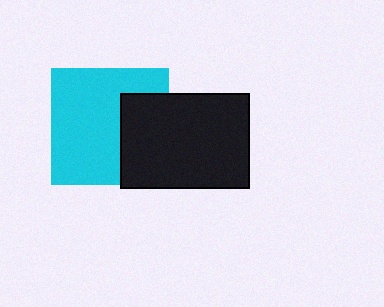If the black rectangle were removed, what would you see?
You would see the complete cyan square.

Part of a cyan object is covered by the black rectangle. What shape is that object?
It is a square.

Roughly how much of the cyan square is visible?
Most of it is visible (roughly 67%).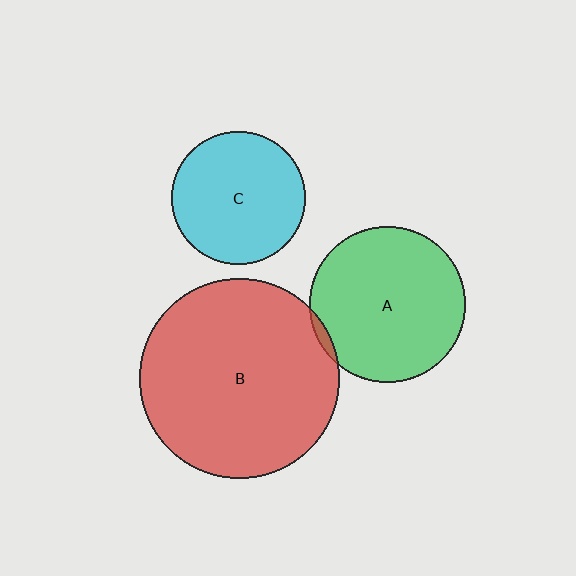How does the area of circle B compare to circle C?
Approximately 2.2 times.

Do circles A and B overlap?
Yes.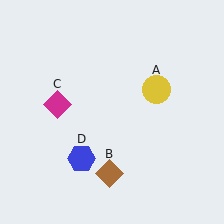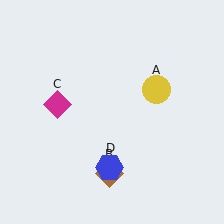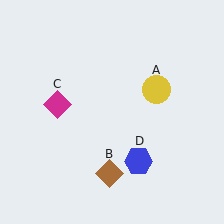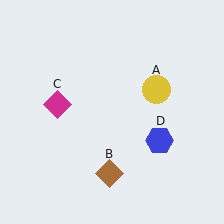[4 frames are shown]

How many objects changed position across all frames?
1 object changed position: blue hexagon (object D).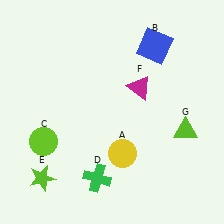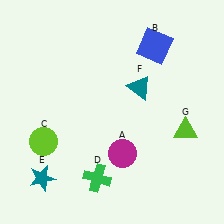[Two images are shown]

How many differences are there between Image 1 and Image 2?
There are 3 differences between the two images.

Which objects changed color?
A changed from yellow to magenta. E changed from lime to teal. F changed from magenta to teal.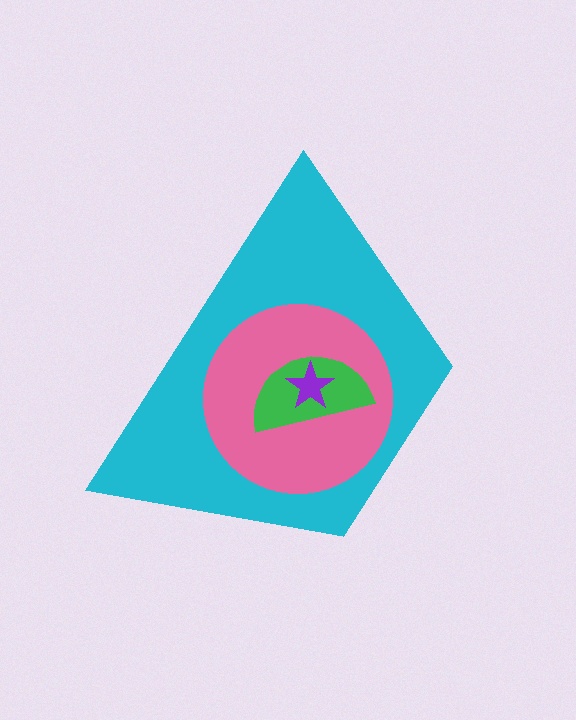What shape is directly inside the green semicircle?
The purple star.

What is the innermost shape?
The purple star.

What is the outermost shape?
The cyan trapezoid.